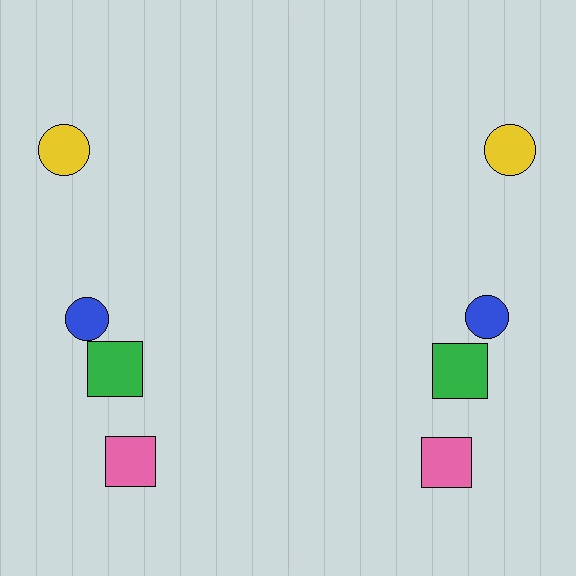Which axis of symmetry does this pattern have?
The pattern has a vertical axis of symmetry running through the center of the image.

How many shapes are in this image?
There are 8 shapes in this image.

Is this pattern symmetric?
Yes, this pattern has bilateral (reflection) symmetry.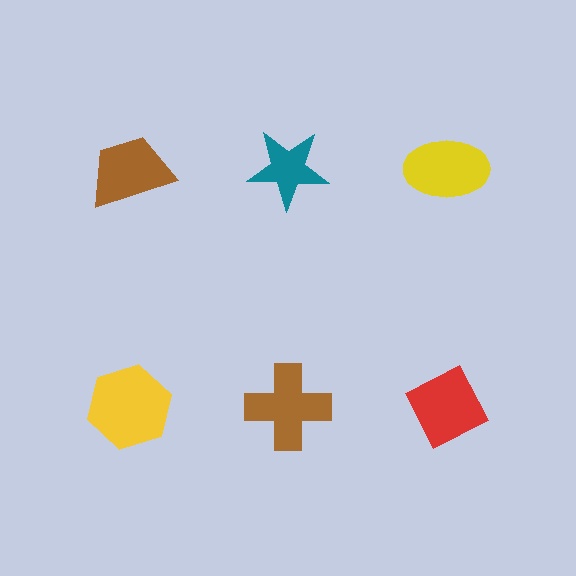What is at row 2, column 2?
A brown cross.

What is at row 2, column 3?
A red diamond.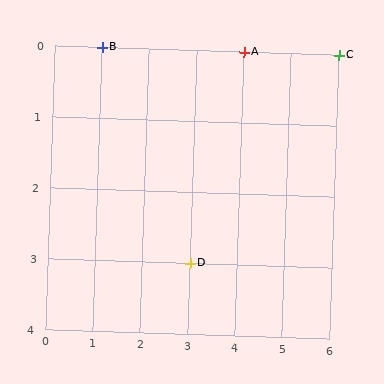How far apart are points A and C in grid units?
Points A and C are 2 columns apart.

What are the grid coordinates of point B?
Point B is at grid coordinates (1, 0).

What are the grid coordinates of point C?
Point C is at grid coordinates (6, 0).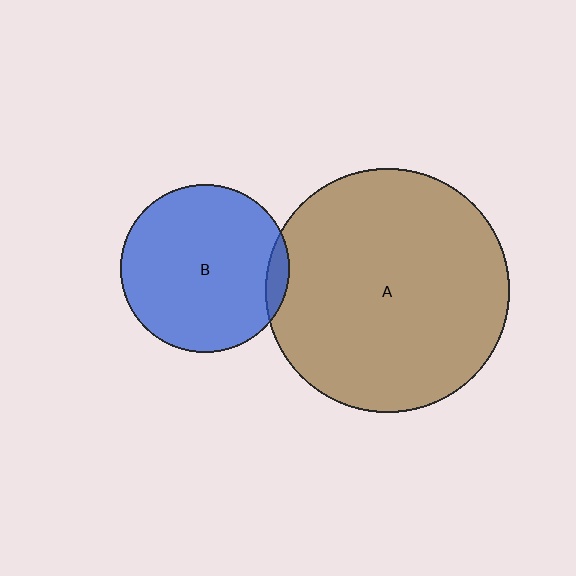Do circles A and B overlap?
Yes.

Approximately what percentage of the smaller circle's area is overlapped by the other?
Approximately 5%.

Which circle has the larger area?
Circle A (brown).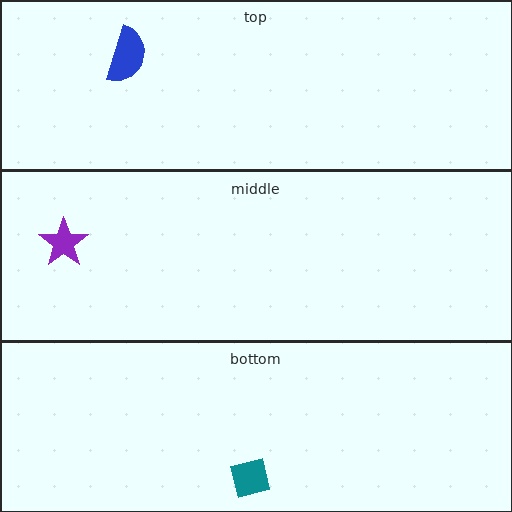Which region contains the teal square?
The bottom region.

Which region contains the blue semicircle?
The top region.